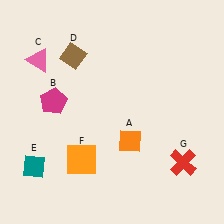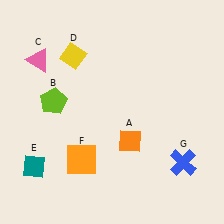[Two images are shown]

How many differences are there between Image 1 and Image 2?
There are 3 differences between the two images.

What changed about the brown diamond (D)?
In Image 1, D is brown. In Image 2, it changed to yellow.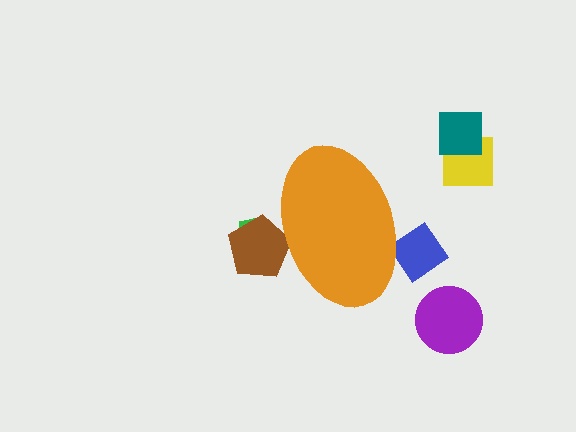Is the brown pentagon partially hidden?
Yes, the brown pentagon is partially hidden behind the orange ellipse.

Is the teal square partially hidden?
No, the teal square is fully visible.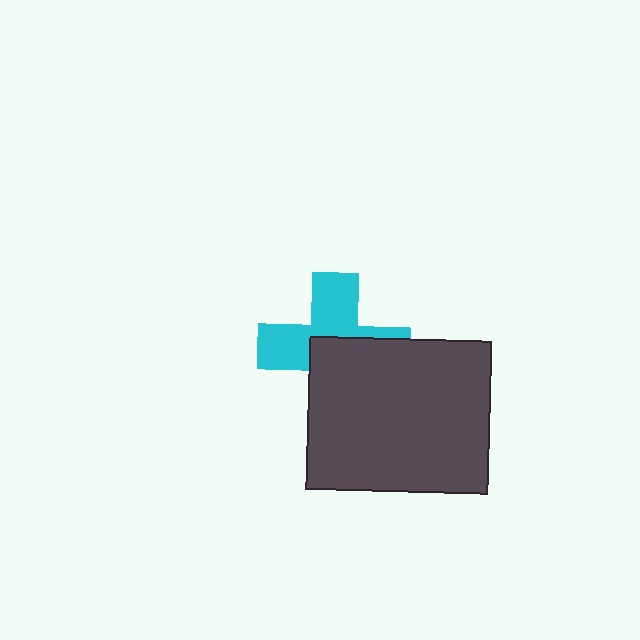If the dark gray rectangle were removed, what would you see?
You would see the complete cyan cross.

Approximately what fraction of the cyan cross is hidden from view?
Roughly 51% of the cyan cross is hidden behind the dark gray rectangle.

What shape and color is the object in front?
The object in front is a dark gray rectangle.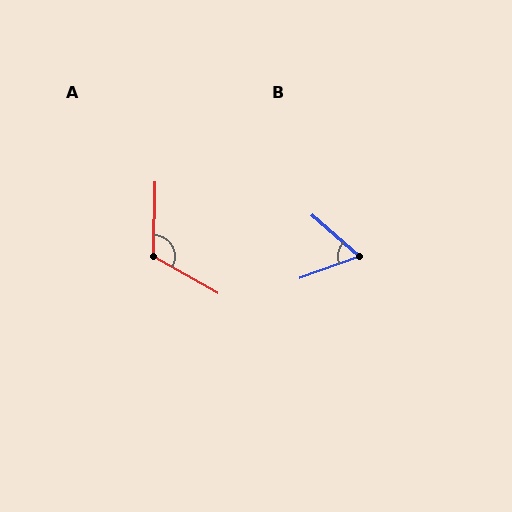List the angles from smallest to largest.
B (61°), A (118°).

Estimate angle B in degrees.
Approximately 61 degrees.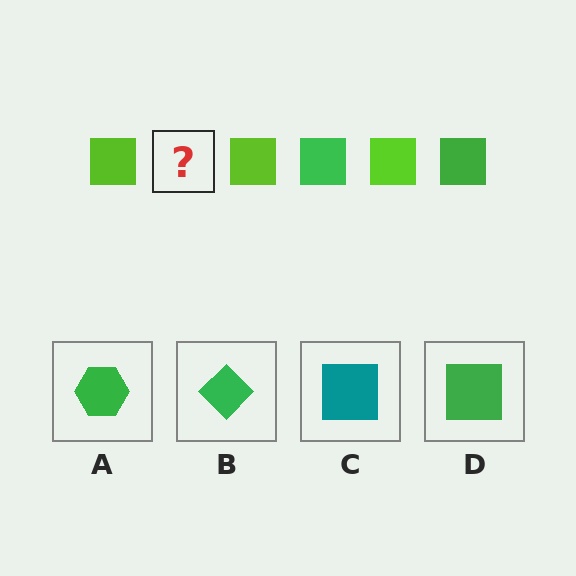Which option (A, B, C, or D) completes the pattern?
D.